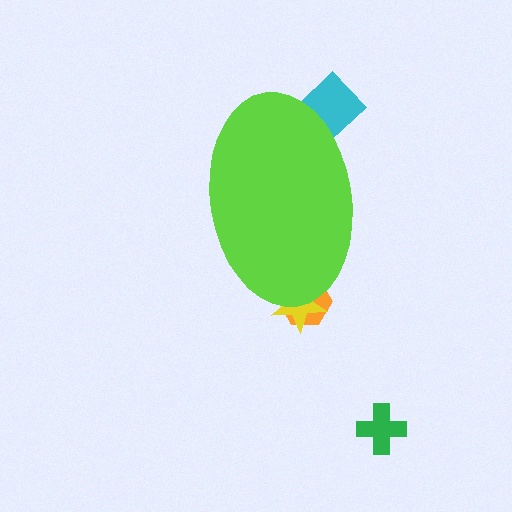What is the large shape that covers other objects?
A lime ellipse.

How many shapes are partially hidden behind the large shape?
3 shapes are partially hidden.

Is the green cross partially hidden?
No, the green cross is fully visible.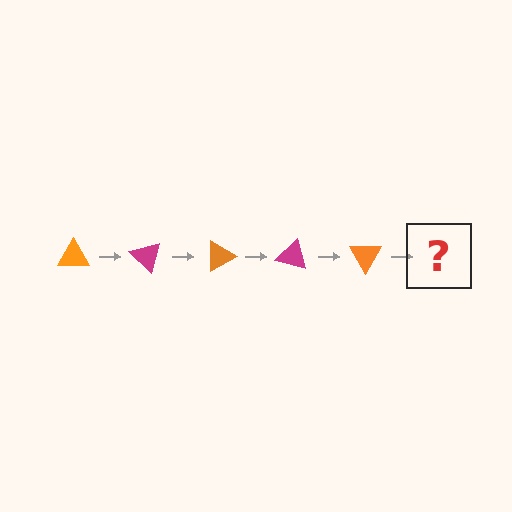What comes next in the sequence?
The next element should be a magenta triangle, rotated 225 degrees from the start.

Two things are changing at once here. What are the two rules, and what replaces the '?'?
The two rules are that it rotates 45 degrees each step and the color cycles through orange and magenta. The '?' should be a magenta triangle, rotated 225 degrees from the start.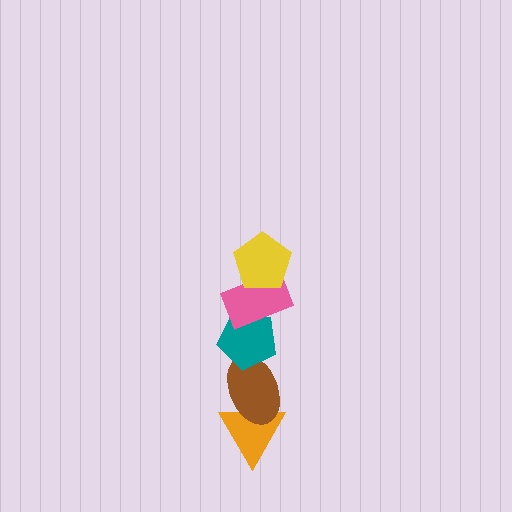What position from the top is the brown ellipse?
The brown ellipse is 4th from the top.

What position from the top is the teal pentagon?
The teal pentagon is 3rd from the top.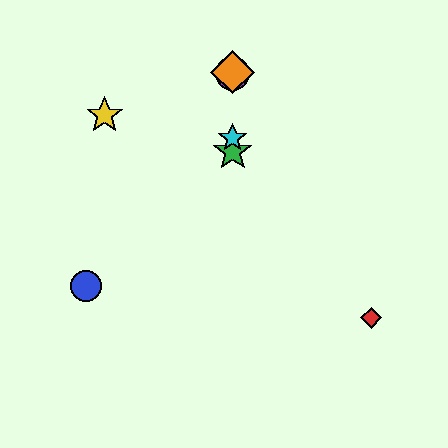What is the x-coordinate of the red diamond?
The red diamond is at x≈371.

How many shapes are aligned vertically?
4 shapes (the green star, the purple circle, the orange diamond, the cyan star) are aligned vertically.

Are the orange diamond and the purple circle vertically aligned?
Yes, both are at x≈233.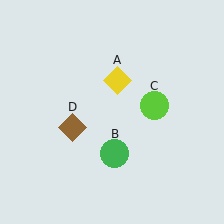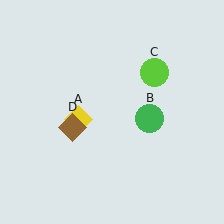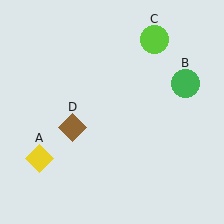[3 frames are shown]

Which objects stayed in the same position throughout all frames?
Brown diamond (object D) remained stationary.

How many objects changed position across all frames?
3 objects changed position: yellow diamond (object A), green circle (object B), lime circle (object C).